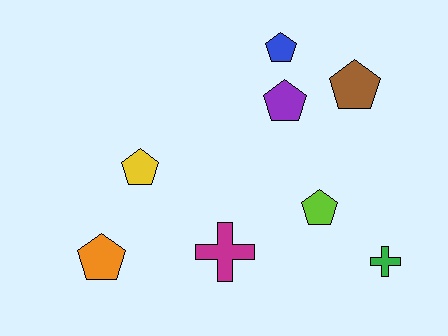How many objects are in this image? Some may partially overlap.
There are 8 objects.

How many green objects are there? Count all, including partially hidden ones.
There is 1 green object.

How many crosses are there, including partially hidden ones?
There are 2 crosses.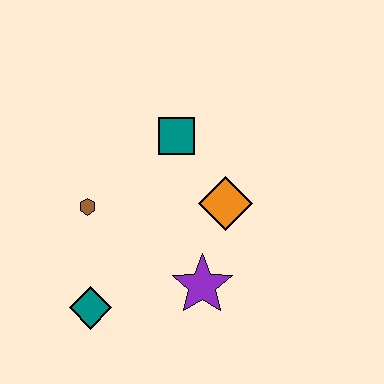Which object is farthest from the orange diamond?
The teal diamond is farthest from the orange diamond.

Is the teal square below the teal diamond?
No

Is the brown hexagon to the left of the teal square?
Yes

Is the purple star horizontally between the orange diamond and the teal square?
Yes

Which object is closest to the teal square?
The orange diamond is closest to the teal square.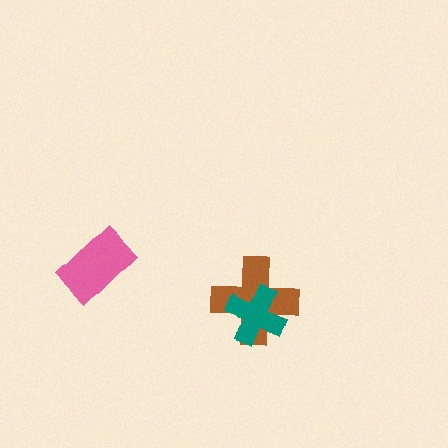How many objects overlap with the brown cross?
1 object overlaps with the brown cross.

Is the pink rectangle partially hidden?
No, no other shape covers it.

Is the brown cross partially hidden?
Yes, it is partially covered by another shape.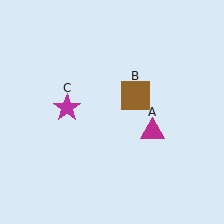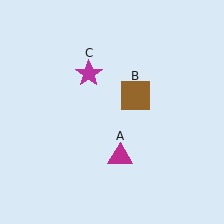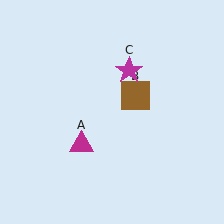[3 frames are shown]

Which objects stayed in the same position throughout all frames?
Brown square (object B) remained stationary.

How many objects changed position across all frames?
2 objects changed position: magenta triangle (object A), magenta star (object C).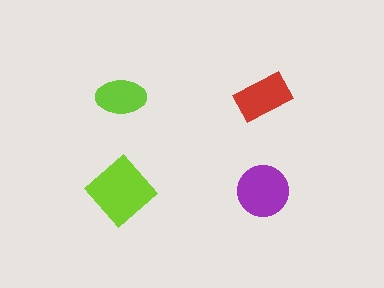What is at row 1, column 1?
A lime ellipse.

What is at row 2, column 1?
A lime diamond.